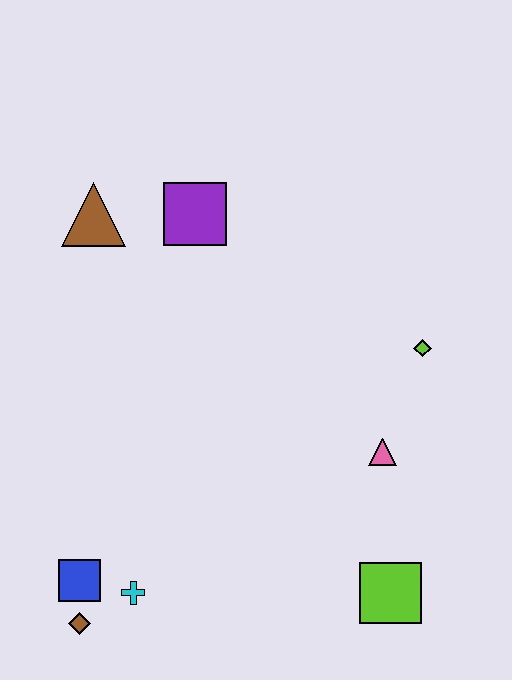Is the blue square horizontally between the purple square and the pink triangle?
No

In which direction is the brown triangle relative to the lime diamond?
The brown triangle is to the left of the lime diamond.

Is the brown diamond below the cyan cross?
Yes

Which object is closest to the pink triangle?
The lime diamond is closest to the pink triangle.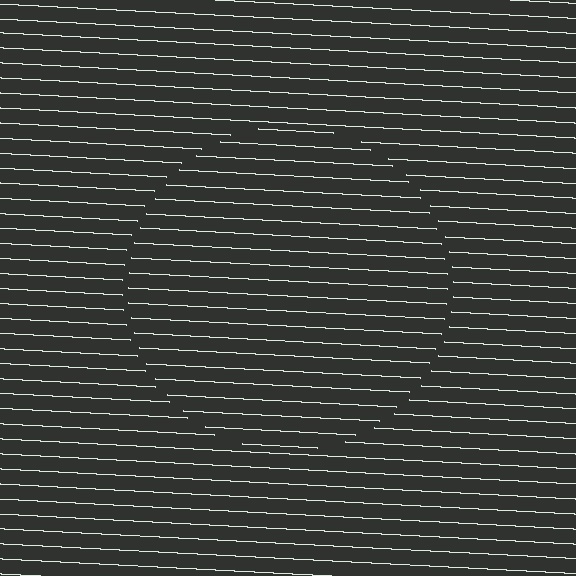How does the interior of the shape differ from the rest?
The interior of the shape contains the same grating, shifted by half a period — the contour is defined by the phase discontinuity where line-ends from the inner and outer gratings abut.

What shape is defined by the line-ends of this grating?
An illusory circle. The interior of the shape contains the same grating, shifted by half a period — the contour is defined by the phase discontinuity where line-ends from the inner and outer gratings abut.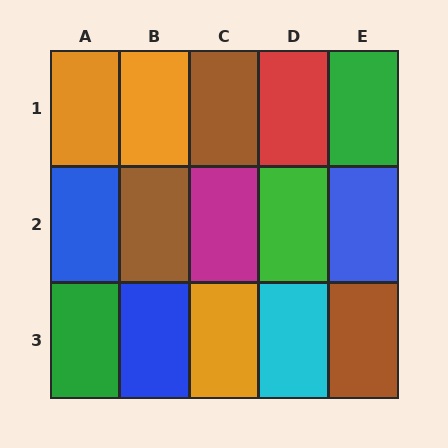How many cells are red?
1 cell is red.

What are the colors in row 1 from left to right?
Orange, orange, brown, red, green.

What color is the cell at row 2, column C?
Magenta.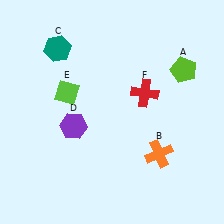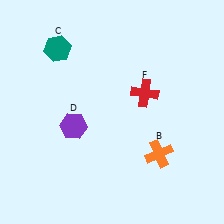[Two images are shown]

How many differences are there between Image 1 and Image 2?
There are 2 differences between the two images.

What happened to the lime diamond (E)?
The lime diamond (E) was removed in Image 2. It was in the top-left area of Image 1.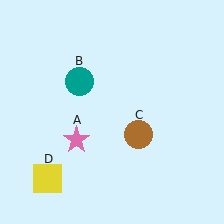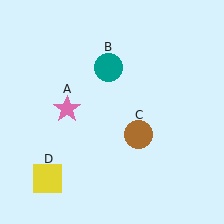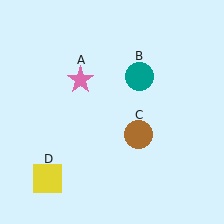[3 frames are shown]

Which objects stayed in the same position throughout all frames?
Brown circle (object C) and yellow square (object D) remained stationary.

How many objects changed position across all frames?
2 objects changed position: pink star (object A), teal circle (object B).